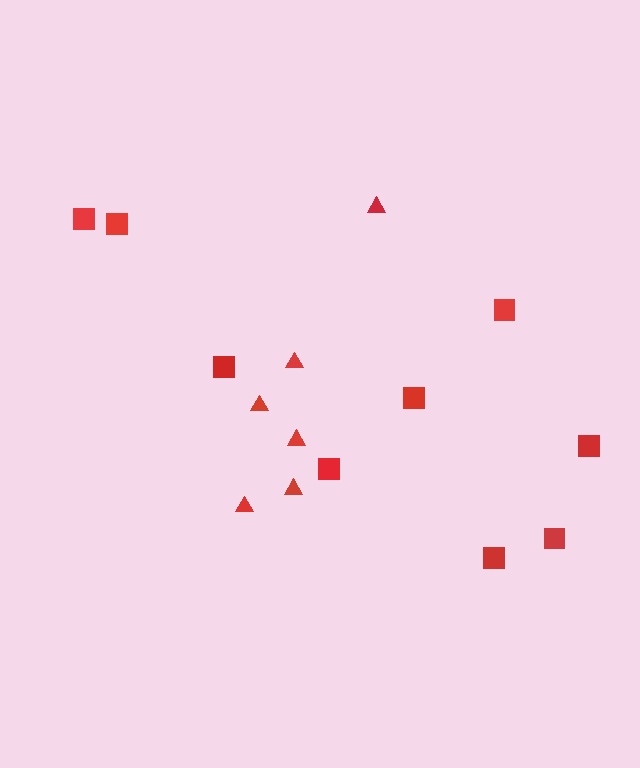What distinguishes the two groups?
There are 2 groups: one group of triangles (6) and one group of squares (9).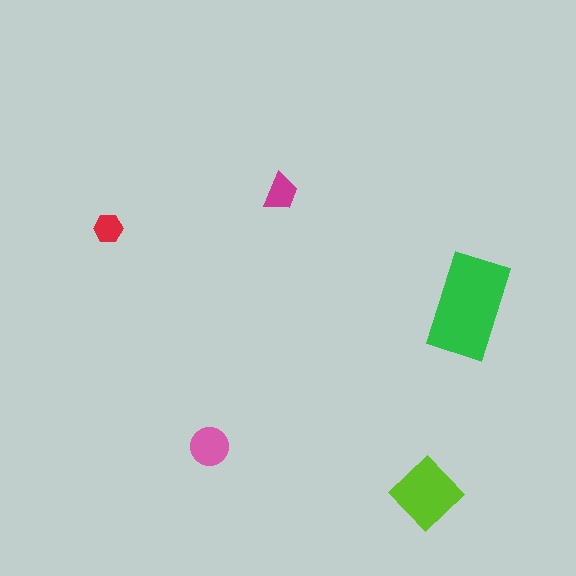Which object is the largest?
The green rectangle.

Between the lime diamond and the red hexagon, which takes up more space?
The lime diamond.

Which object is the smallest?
The red hexagon.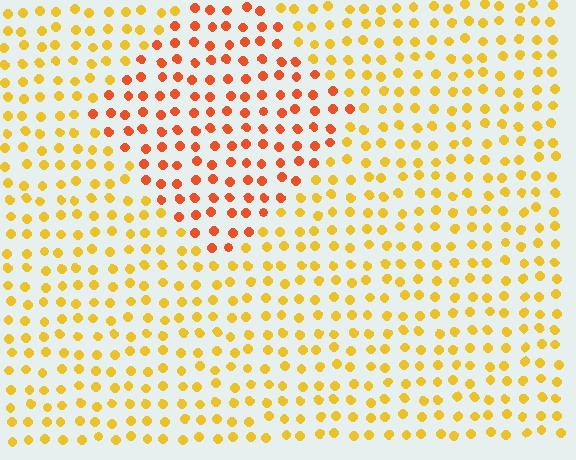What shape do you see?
I see a diamond.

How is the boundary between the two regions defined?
The boundary is defined purely by a slight shift in hue (about 35 degrees). Spacing, size, and orientation are identical on both sides.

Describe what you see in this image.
The image is filled with small yellow elements in a uniform arrangement. A diamond-shaped region is visible where the elements are tinted to a slightly different hue, forming a subtle color boundary.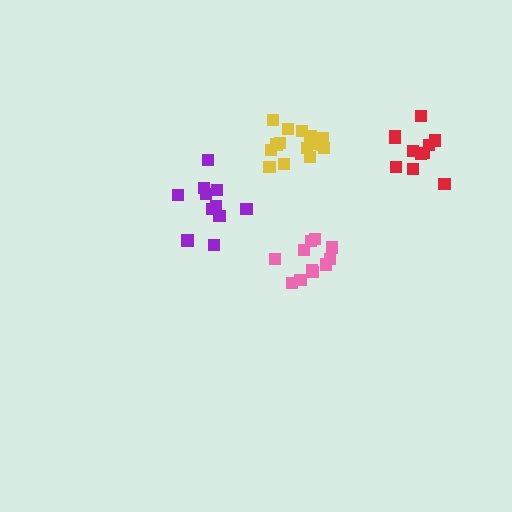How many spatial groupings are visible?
There are 4 spatial groupings.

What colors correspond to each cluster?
The clusters are colored: red, pink, yellow, purple.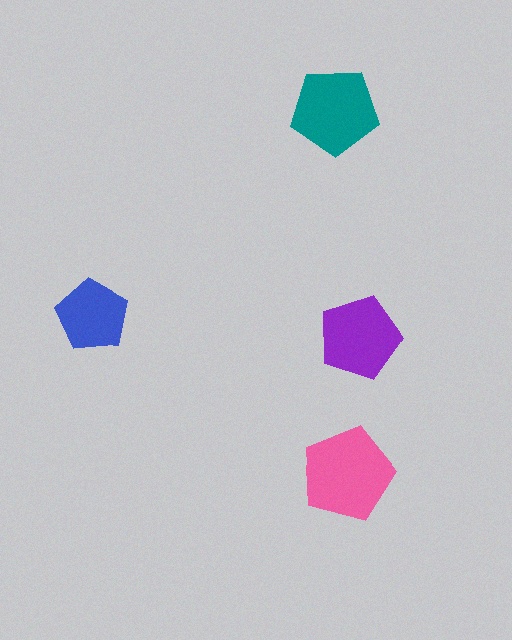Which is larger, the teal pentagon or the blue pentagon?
The teal one.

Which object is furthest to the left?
The blue pentagon is leftmost.